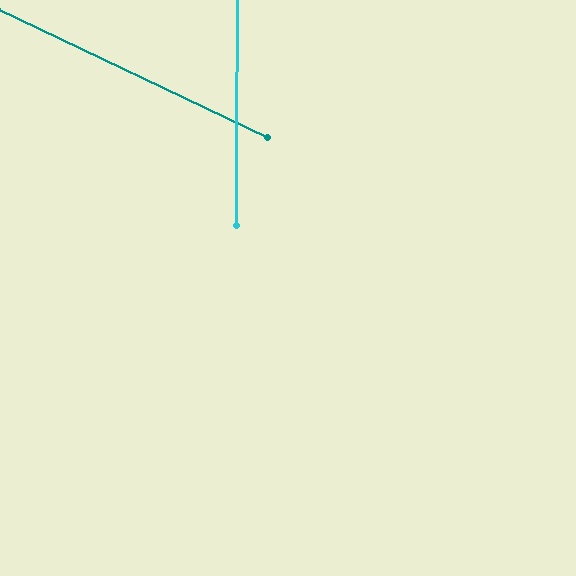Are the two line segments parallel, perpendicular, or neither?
Neither parallel nor perpendicular — they differ by about 65°.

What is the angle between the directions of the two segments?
Approximately 65 degrees.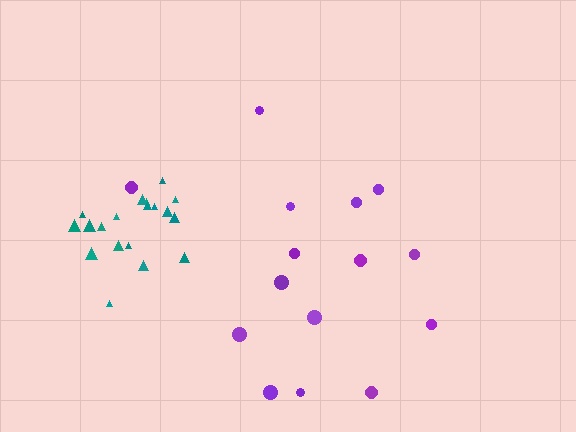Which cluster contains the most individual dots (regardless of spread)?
Teal (19).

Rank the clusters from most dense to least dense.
teal, purple.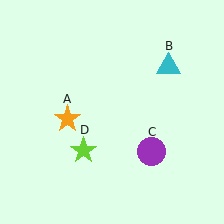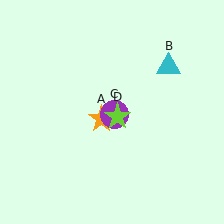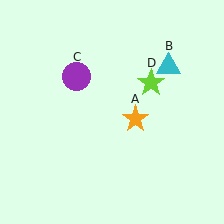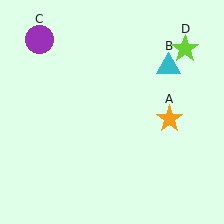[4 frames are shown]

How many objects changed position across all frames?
3 objects changed position: orange star (object A), purple circle (object C), lime star (object D).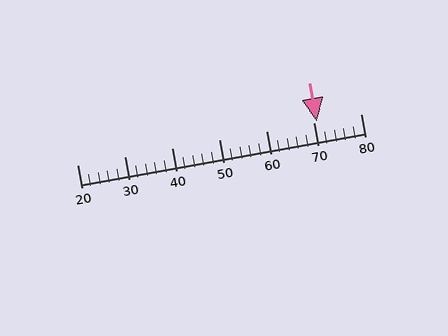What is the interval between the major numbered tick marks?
The major tick marks are spaced 10 units apart.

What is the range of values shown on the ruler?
The ruler shows values from 20 to 80.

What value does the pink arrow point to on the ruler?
The pink arrow points to approximately 71.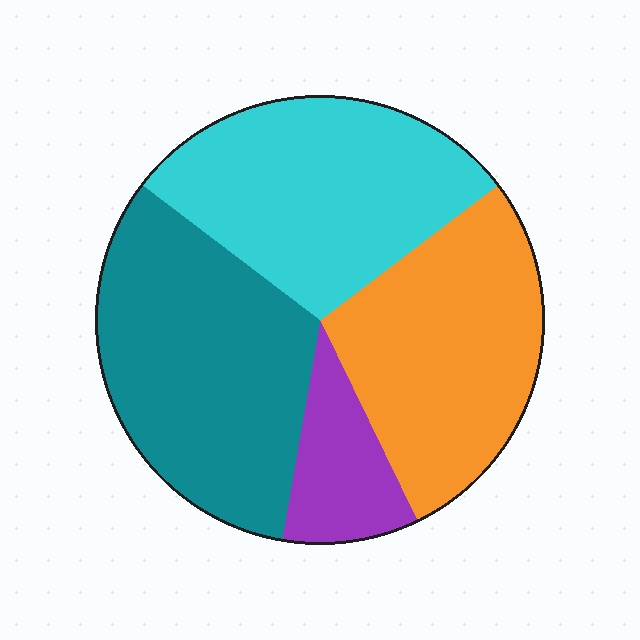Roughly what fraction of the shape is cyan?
Cyan covers 29% of the shape.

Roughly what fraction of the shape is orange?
Orange takes up between a sixth and a third of the shape.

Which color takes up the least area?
Purple, at roughly 10%.